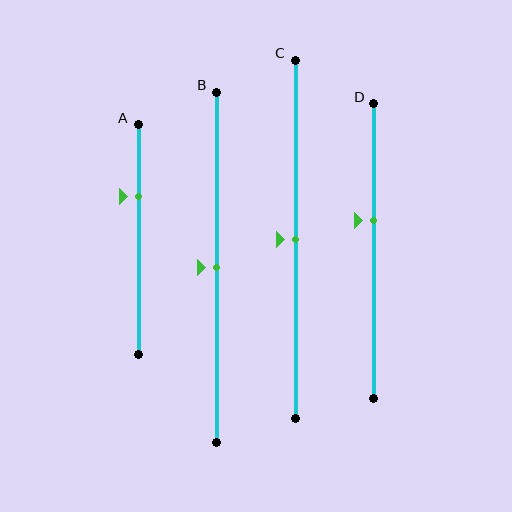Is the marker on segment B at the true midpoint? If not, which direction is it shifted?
Yes, the marker on segment B is at the true midpoint.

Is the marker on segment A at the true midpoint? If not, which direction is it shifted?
No, the marker on segment A is shifted upward by about 19% of the segment length.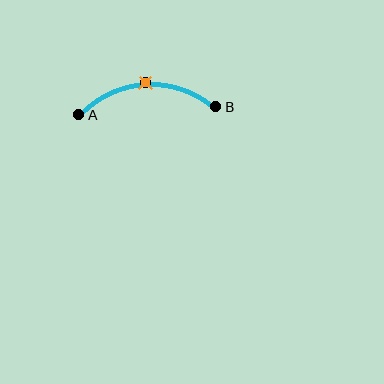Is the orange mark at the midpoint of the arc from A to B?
Yes. The orange mark lies on the arc at equal arc-length from both A and B — it is the arc midpoint.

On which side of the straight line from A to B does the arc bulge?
The arc bulges above the straight line connecting A and B.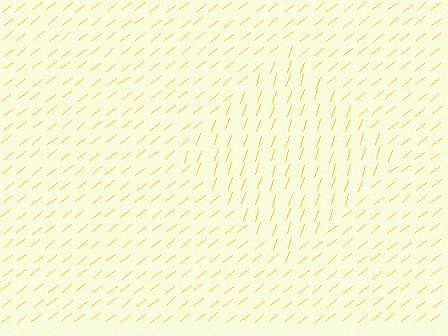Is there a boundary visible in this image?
Yes, there is a texture boundary formed by a change in line orientation.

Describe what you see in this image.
The image is filled with small yellow line segments. A diamond region in the image has lines oriented differently from the surrounding lines, creating a visible texture boundary.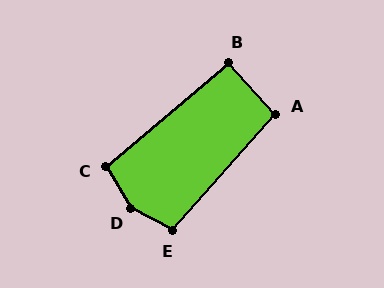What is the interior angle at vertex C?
Approximately 100 degrees (obtuse).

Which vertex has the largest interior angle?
D, at approximately 149 degrees.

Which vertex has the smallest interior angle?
B, at approximately 92 degrees.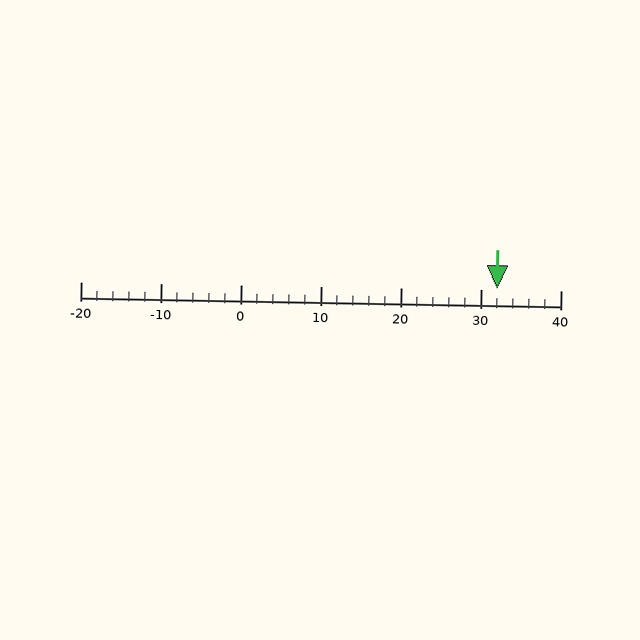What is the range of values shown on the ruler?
The ruler shows values from -20 to 40.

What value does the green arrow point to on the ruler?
The green arrow points to approximately 32.